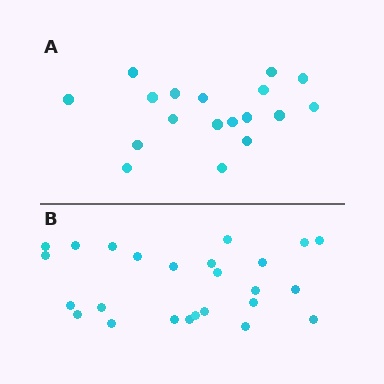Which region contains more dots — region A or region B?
Region B (the bottom region) has more dots.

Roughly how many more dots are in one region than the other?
Region B has roughly 8 or so more dots than region A.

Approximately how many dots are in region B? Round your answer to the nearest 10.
About 20 dots. (The exact count is 25, which rounds to 20.)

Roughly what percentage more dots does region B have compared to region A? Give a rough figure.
About 40% more.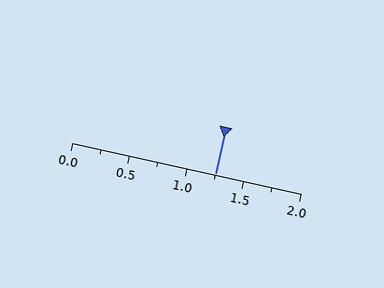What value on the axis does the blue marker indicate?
The marker indicates approximately 1.25.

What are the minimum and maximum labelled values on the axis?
The axis runs from 0.0 to 2.0.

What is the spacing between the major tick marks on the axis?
The major ticks are spaced 0.5 apart.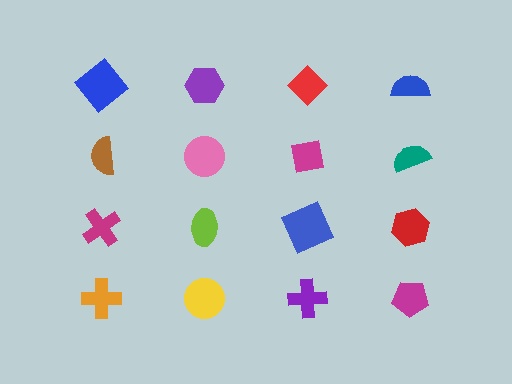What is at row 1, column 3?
A red diamond.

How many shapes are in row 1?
4 shapes.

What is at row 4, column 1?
An orange cross.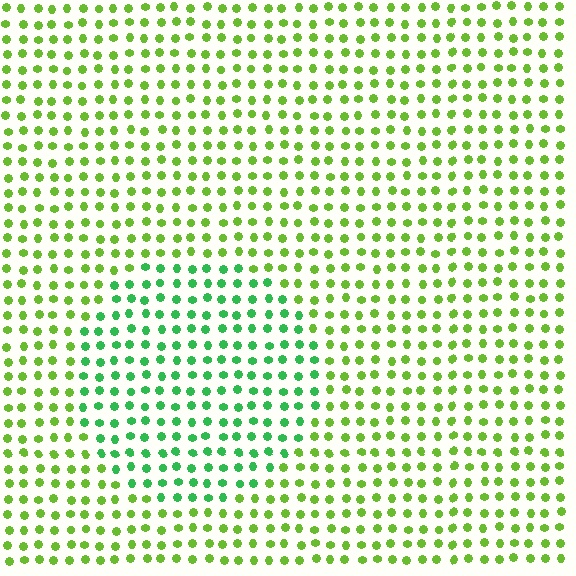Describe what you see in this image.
The image is filled with small lime elements in a uniform arrangement. A circle-shaped region is visible where the elements are tinted to a slightly different hue, forming a subtle color boundary.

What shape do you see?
I see a circle.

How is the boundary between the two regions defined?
The boundary is defined purely by a slight shift in hue (about 39 degrees). Spacing, size, and orientation are identical on both sides.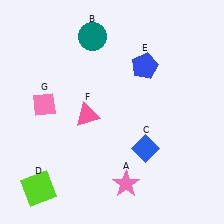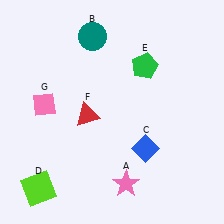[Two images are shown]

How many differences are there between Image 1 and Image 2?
There are 2 differences between the two images.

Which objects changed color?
E changed from blue to green. F changed from pink to red.